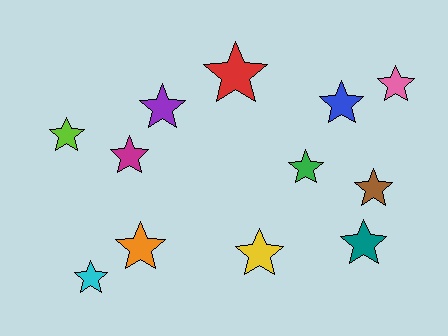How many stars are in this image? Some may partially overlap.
There are 12 stars.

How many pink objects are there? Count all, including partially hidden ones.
There is 1 pink object.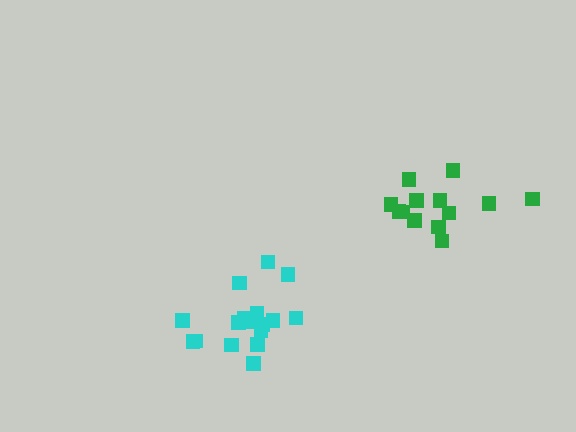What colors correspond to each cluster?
The clusters are colored: green, cyan.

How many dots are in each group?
Group 1: 13 dots, Group 2: 17 dots (30 total).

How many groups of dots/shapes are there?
There are 2 groups.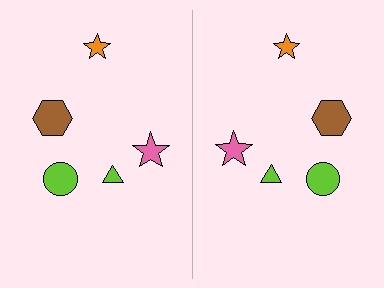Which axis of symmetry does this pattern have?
The pattern has a vertical axis of symmetry running through the center of the image.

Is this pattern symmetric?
Yes, this pattern has bilateral (reflection) symmetry.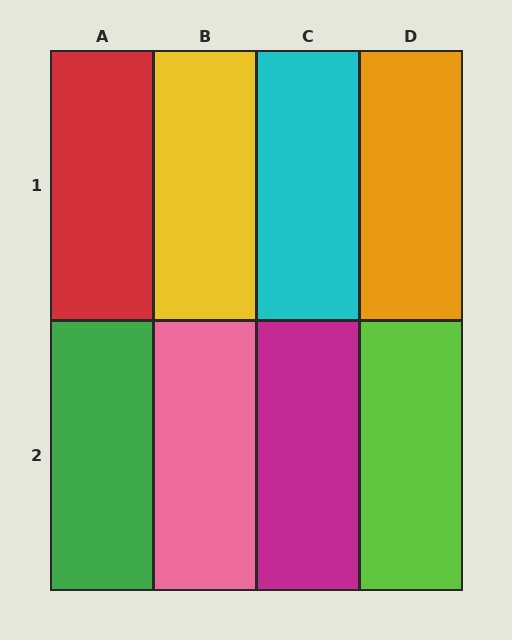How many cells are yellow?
1 cell is yellow.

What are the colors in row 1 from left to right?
Red, yellow, cyan, orange.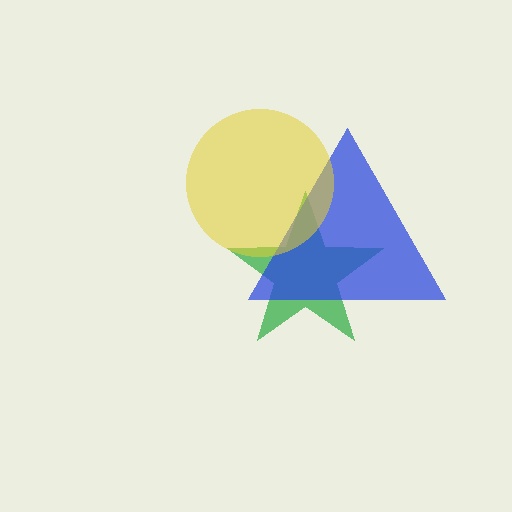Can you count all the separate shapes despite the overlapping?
Yes, there are 3 separate shapes.